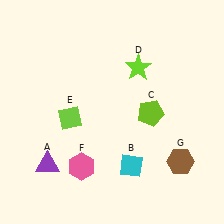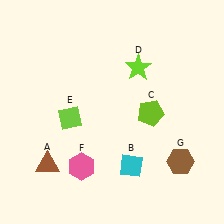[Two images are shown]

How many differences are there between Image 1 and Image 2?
There is 1 difference between the two images.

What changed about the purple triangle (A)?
In Image 1, A is purple. In Image 2, it changed to brown.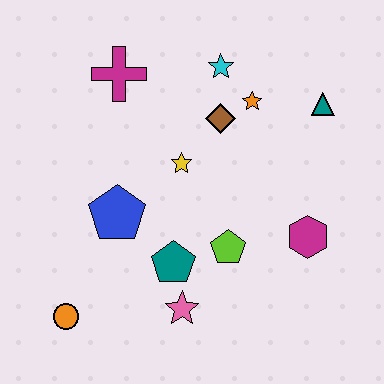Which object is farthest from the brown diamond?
The orange circle is farthest from the brown diamond.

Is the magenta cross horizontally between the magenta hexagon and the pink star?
No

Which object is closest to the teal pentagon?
The pink star is closest to the teal pentagon.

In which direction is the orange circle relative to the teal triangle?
The orange circle is to the left of the teal triangle.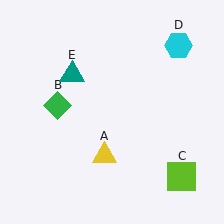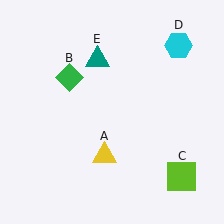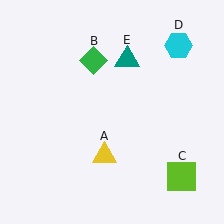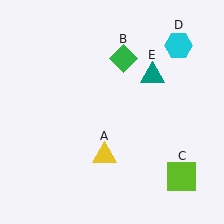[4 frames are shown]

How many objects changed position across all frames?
2 objects changed position: green diamond (object B), teal triangle (object E).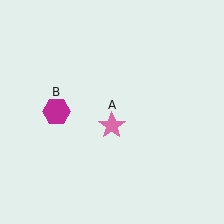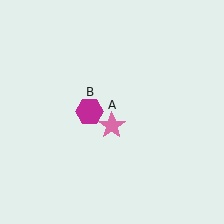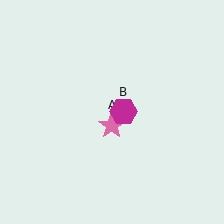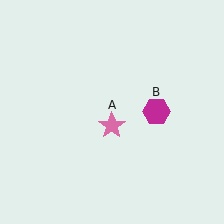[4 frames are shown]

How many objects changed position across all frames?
1 object changed position: magenta hexagon (object B).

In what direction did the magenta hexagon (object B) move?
The magenta hexagon (object B) moved right.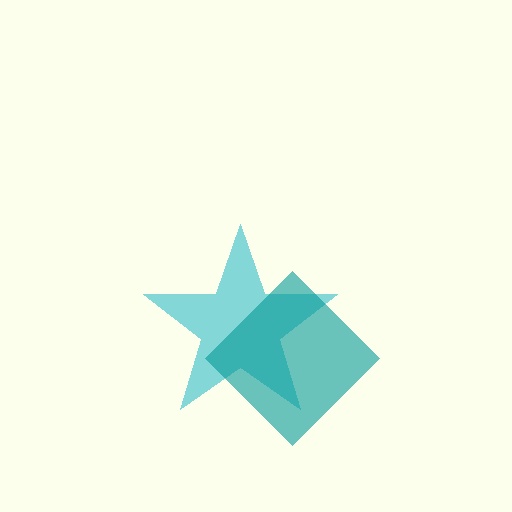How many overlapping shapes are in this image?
There are 2 overlapping shapes in the image.